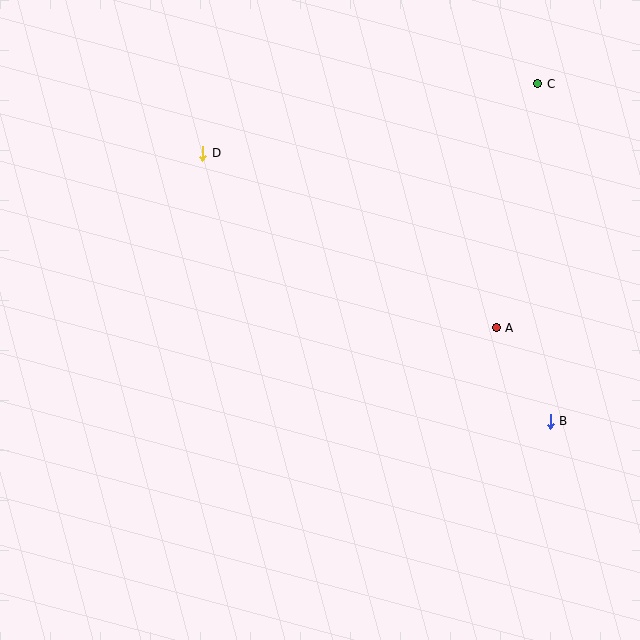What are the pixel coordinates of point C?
Point C is at (538, 84).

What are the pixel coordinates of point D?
Point D is at (203, 153).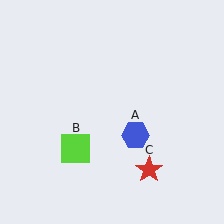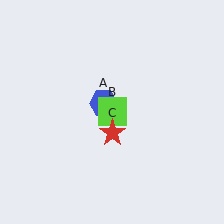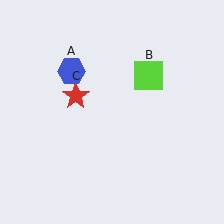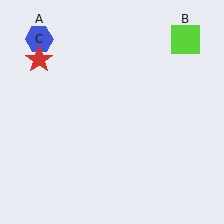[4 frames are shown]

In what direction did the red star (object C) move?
The red star (object C) moved up and to the left.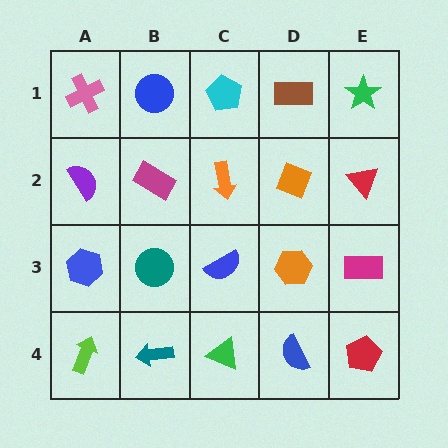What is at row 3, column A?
A blue hexagon.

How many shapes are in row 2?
5 shapes.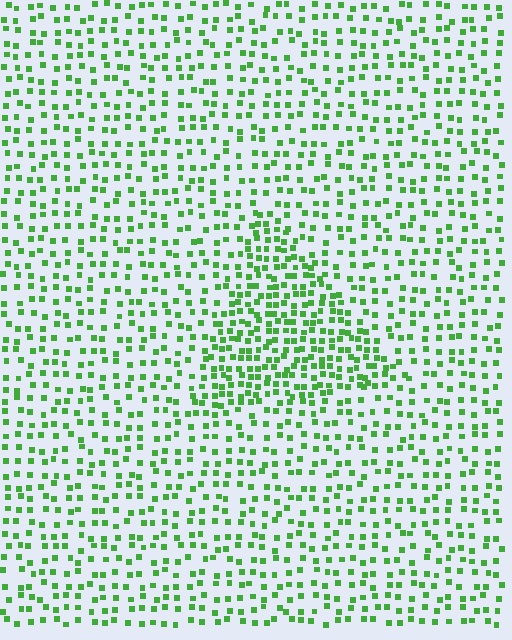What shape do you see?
I see a triangle.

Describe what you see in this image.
The image contains small green elements arranged at two different densities. A triangle-shaped region is visible where the elements are more densely packed than the surrounding area.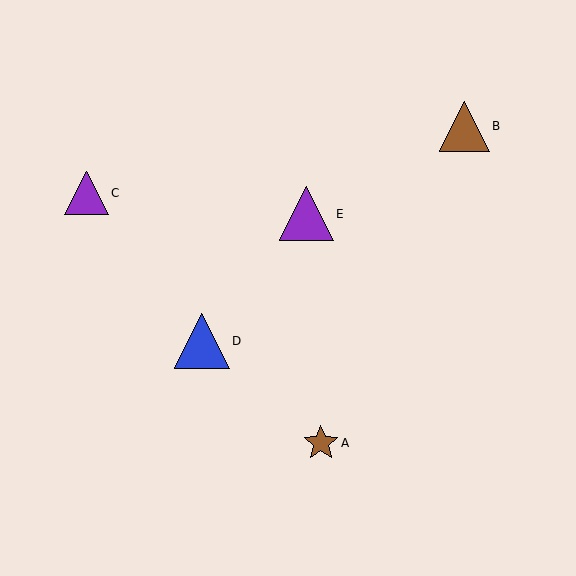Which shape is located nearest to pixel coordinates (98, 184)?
The purple triangle (labeled C) at (86, 193) is nearest to that location.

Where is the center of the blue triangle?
The center of the blue triangle is at (202, 341).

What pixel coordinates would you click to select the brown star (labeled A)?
Click at (321, 443) to select the brown star A.